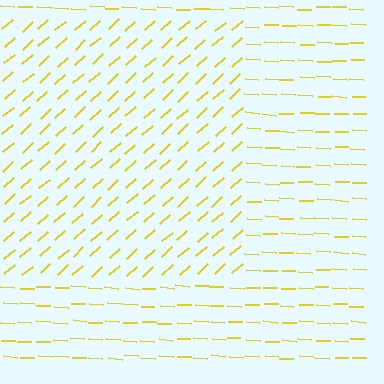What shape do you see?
I see a rectangle.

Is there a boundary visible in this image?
Yes, there is a texture boundary formed by a change in line orientation.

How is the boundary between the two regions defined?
The boundary is defined purely by a change in line orientation (approximately 45 degrees difference). All lines are the same color and thickness.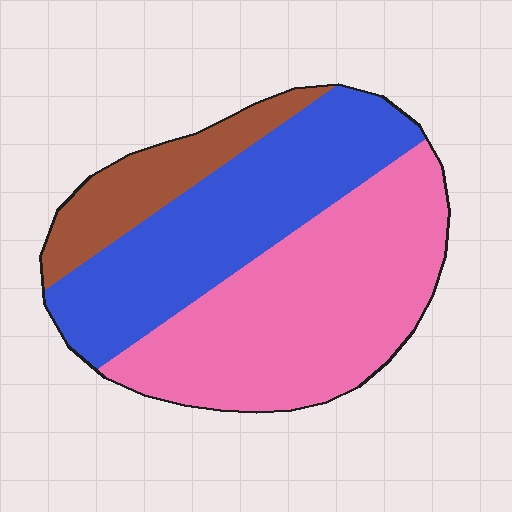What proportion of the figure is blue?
Blue covers 37% of the figure.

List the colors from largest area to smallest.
From largest to smallest: pink, blue, brown.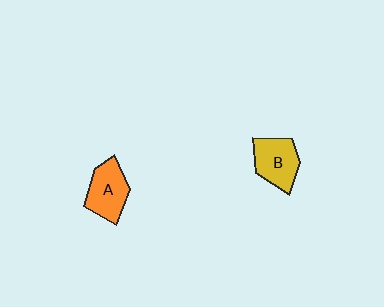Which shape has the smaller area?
Shape A (orange).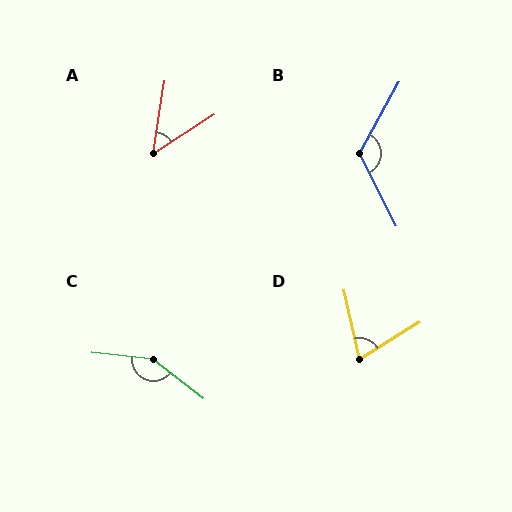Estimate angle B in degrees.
Approximately 124 degrees.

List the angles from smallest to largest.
A (48°), D (71°), B (124°), C (149°).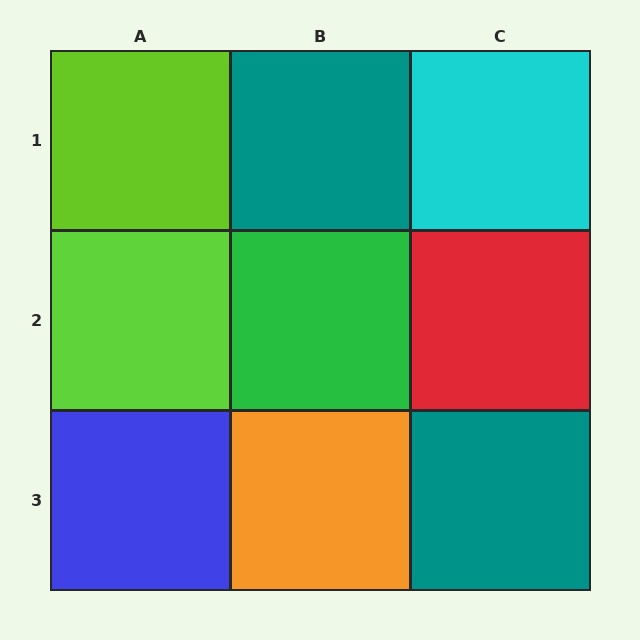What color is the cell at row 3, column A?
Blue.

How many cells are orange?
1 cell is orange.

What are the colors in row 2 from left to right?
Lime, green, red.